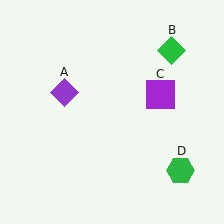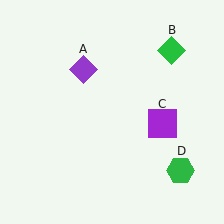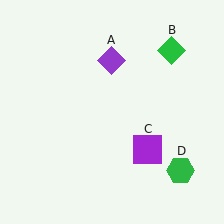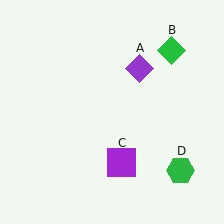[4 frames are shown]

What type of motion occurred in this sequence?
The purple diamond (object A), purple square (object C) rotated clockwise around the center of the scene.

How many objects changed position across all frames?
2 objects changed position: purple diamond (object A), purple square (object C).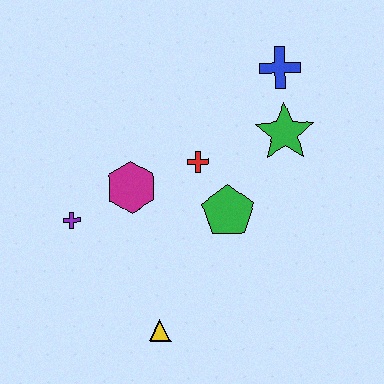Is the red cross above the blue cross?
No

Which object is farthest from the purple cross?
The blue cross is farthest from the purple cross.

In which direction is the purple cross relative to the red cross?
The purple cross is to the left of the red cross.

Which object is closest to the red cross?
The green pentagon is closest to the red cross.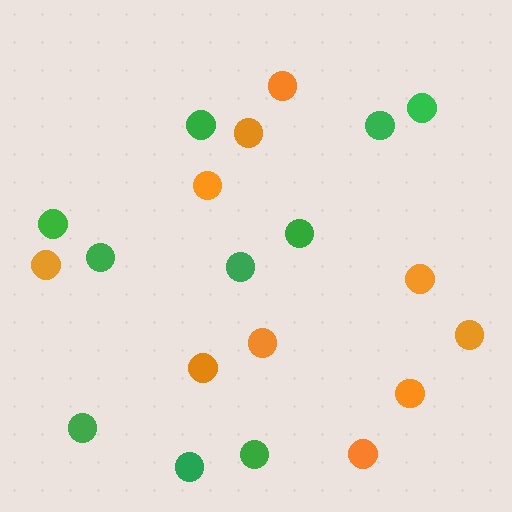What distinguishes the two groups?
There are 2 groups: one group of orange circles (10) and one group of green circles (10).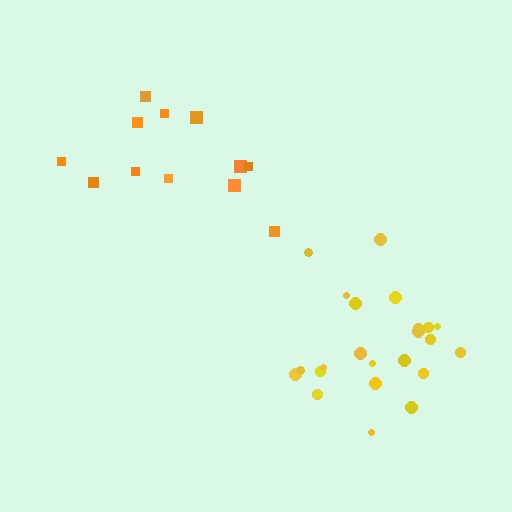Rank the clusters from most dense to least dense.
yellow, orange.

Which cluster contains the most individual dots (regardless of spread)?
Yellow (23).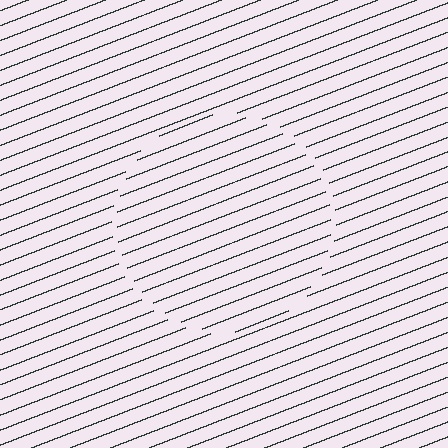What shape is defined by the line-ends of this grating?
An illusory circle. The interior of the shape contains the same grating, shifted by half a period — the contour is defined by the phase discontinuity where line-ends from the inner and outer gratings abut.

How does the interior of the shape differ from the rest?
The interior of the shape contains the same grating, shifted by half a period — the contour is defined by the phase discontinuity where line-ends from the inner and outer gratings abut.